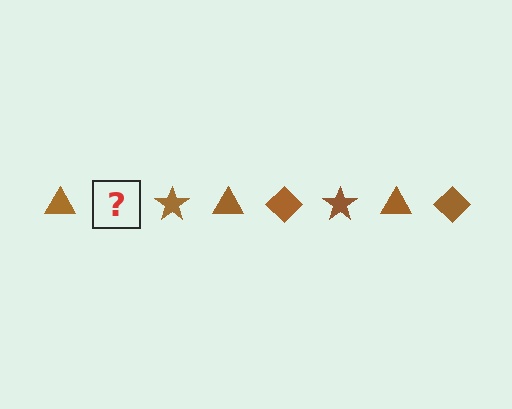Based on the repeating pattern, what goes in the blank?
The blank should be a brown diamond.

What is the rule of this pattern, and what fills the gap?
The rule is that the pattern cycles through triangle, diamond, star shapes in brown. The gap should be filled with a brown diamond.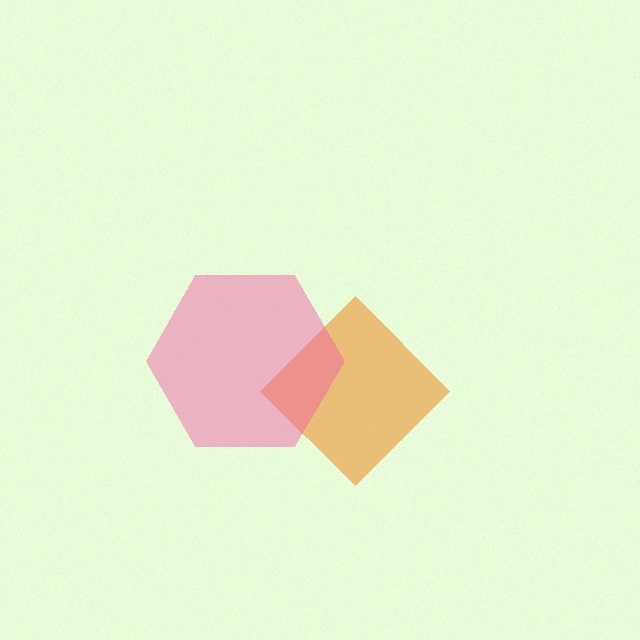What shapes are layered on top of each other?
The layered shapes are: an orange diamond, a pink hexagon.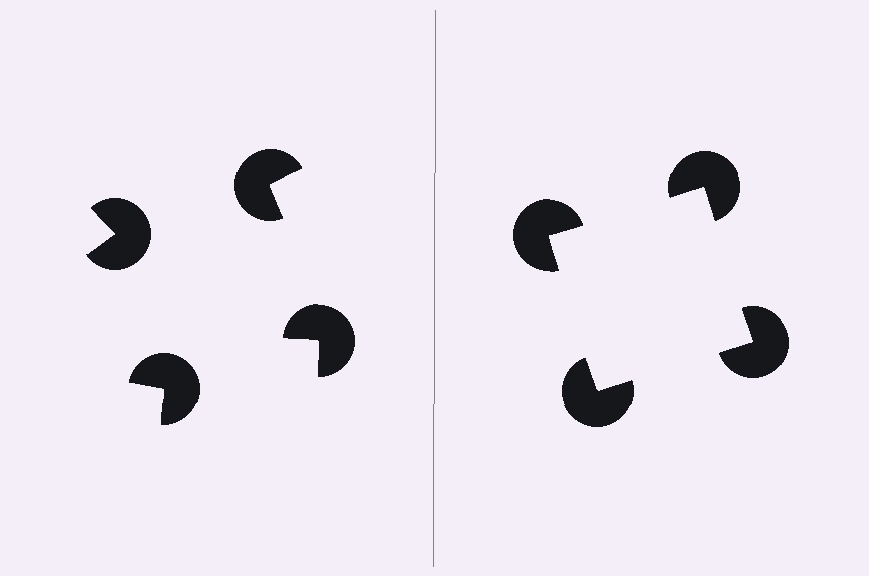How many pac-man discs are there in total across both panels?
8 — 4 on each side.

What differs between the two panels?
The pac-man discs are positioned identically on both sides; only the wedge orientations differ. On the right they align to a square; on the left they are misaligned.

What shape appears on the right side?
An illusory square.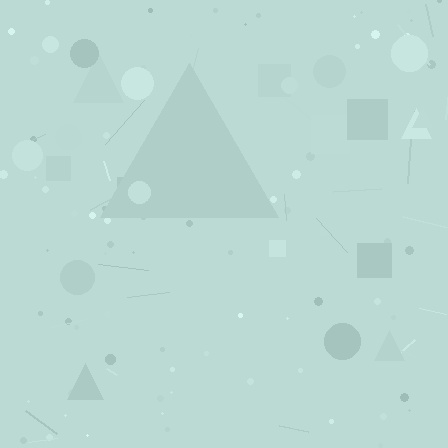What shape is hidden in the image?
A triangle is hidden in the image.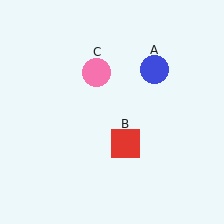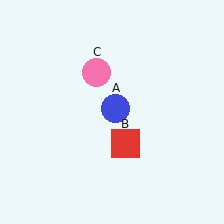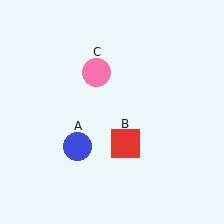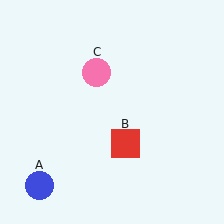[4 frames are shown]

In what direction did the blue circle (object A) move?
The blue circle (object A) moved down and to the left.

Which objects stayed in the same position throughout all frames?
Red square (object B) and pink circle (object C) remained stationary.